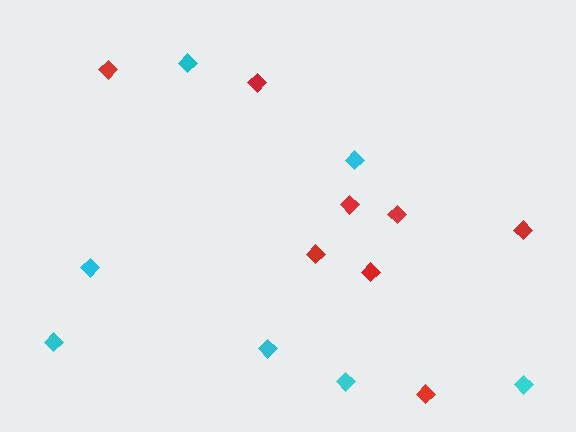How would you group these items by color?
There are 2 groups: one group of red diamonds (8) and one group of cyan diamonds (7).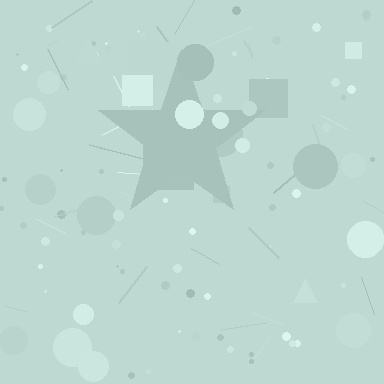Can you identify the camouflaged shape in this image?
The camouflaged shape is a star.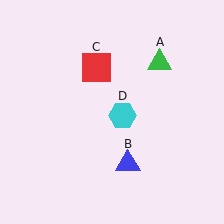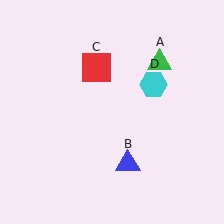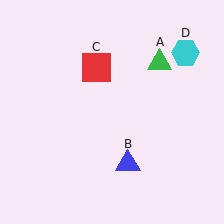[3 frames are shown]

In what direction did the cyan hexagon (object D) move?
The cyan hexagon (object D) moved up and to the right.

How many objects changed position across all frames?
1 object changed position: cyan hexagon (object D).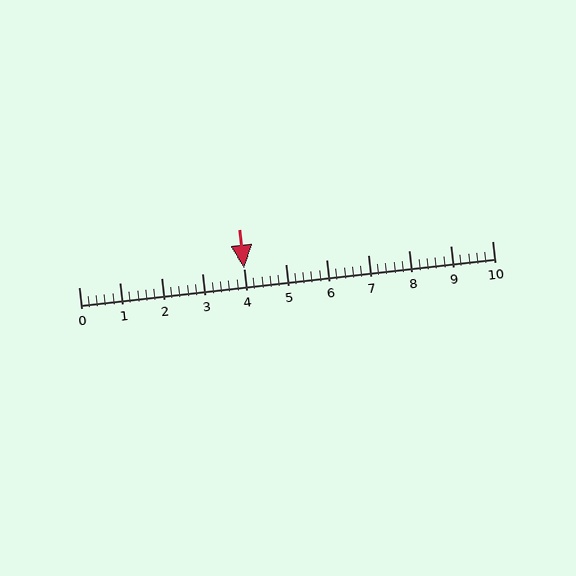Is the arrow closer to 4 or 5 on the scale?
The arrow is closer to 4.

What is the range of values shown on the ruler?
The ruler shows values from 0 to 10.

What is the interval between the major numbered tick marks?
The major tick marks are spaced 1 units apart.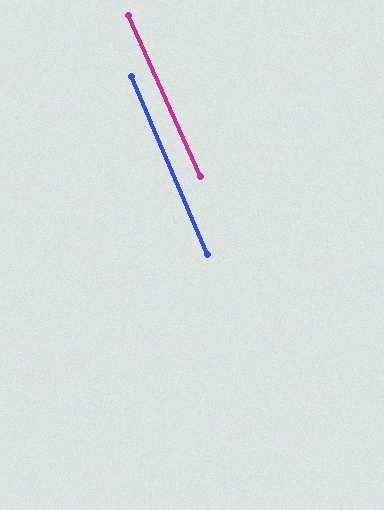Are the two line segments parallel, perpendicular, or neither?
Parallel — their directions differ by only 0.8°.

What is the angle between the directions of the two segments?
Approximately 1 degree.